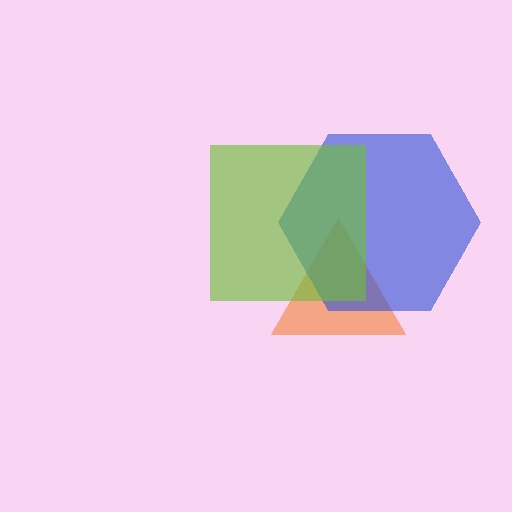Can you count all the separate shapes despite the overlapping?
Yes, there are 3 separate shapes.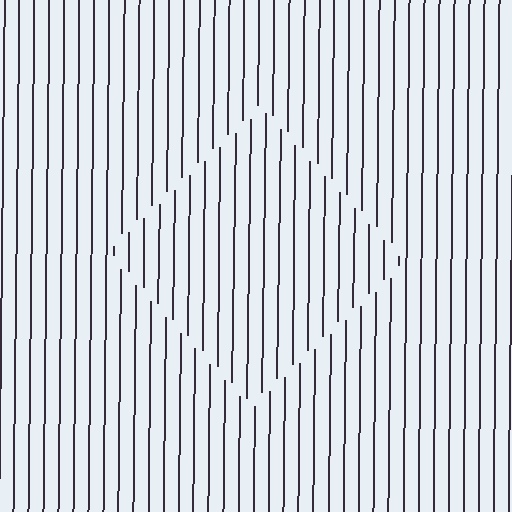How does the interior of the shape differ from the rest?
The interior of the shape contains the same grating, shifted by half a period — the contour is defined by the phase discontinuity where line-ends from the inner and outer gratings abut.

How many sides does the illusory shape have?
4 sides — the line-ends trace a square.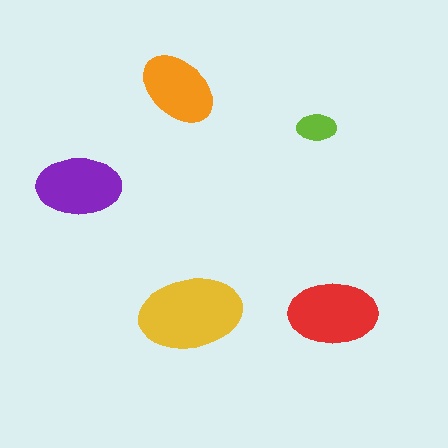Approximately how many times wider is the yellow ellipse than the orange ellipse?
About 1.5 times wider.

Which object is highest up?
The orange ellipse is topmost.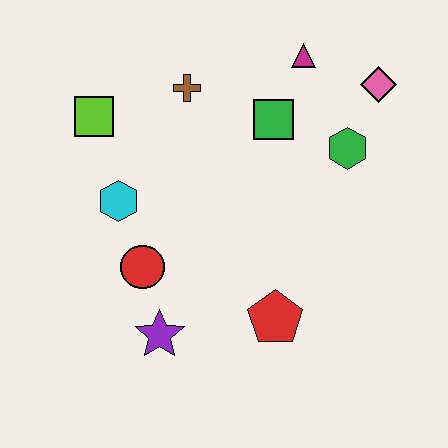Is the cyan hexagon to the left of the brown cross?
Yes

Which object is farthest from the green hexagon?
The purple star is farthest from the green hexagon.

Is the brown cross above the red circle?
Yes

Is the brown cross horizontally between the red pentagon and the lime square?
Yes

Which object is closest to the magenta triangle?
The green square is closest to the magenta triangle.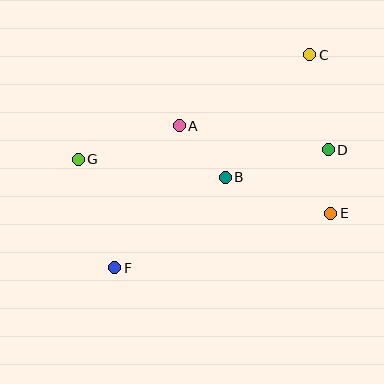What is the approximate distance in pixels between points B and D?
The distance between B and D is approximately 107 pixels.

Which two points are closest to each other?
Points D and E are closest to each other.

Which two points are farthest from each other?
Points C and F are farthest from each other.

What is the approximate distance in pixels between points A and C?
The distance between A and C is approximately 149 pixels.